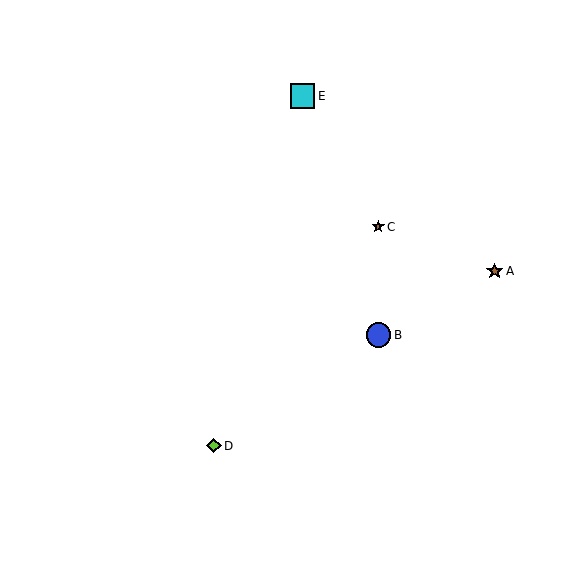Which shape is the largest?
The blue circle (labeled B) is the largest.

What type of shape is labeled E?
Shape E is a cyan square.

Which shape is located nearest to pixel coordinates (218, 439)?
The lime diamond (labeled D) at (214, 446) is nearest to that location.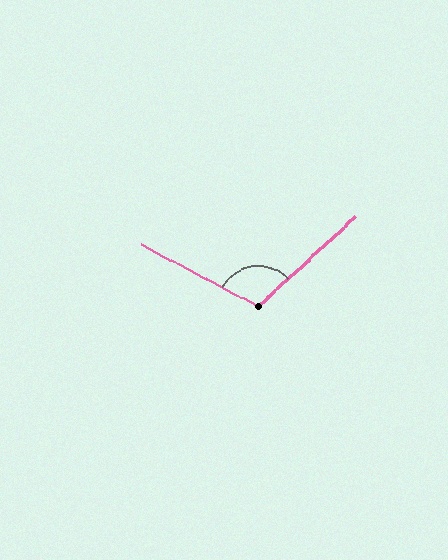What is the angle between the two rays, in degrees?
Approximately 109 degrees.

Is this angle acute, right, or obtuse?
It is obtuse.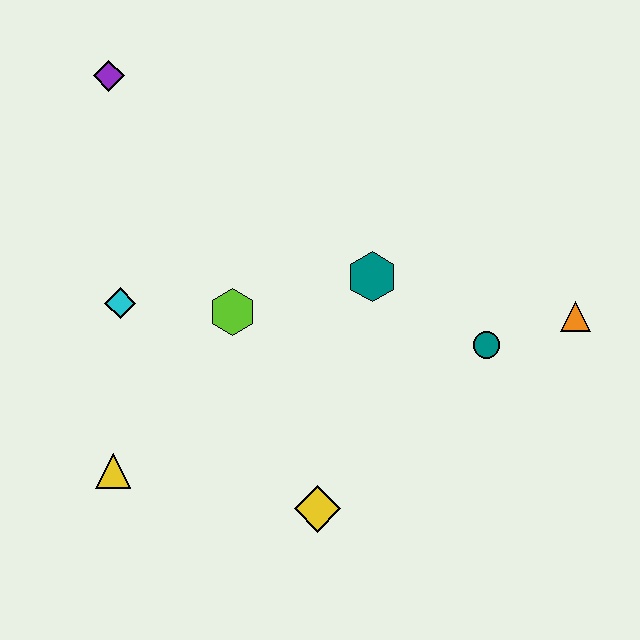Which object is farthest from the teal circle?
The purple diamond is farthest from the teal circle.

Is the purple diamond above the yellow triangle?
Yes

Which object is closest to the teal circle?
The orange triangle is closest to the teal circle.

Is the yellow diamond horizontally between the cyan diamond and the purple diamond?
No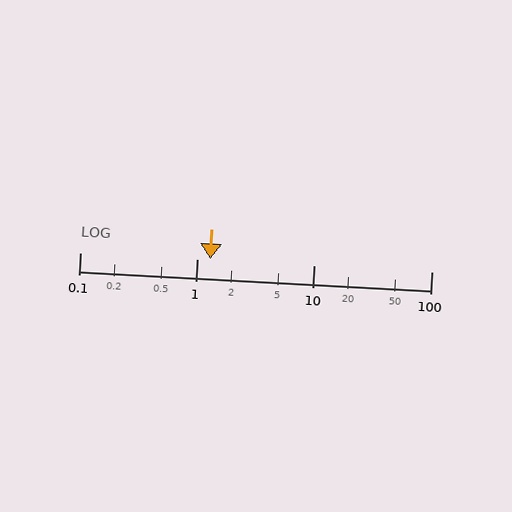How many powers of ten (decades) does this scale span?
The scale spans 3 decades, from 0.1 to 100.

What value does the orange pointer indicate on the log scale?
The pointer indicates approximately 1.3.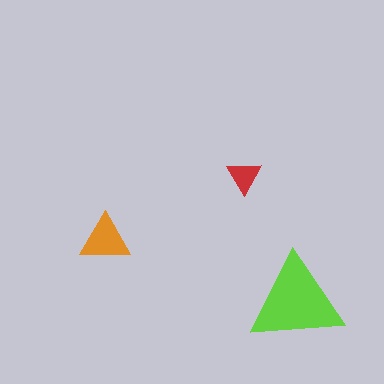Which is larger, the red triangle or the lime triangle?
The lime one.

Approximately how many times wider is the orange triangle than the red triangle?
About 1.5 times wider.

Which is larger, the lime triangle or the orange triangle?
The lime one.